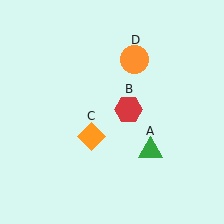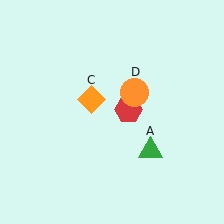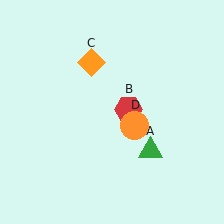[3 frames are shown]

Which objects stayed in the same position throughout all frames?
Green triangle (object A) and red hexagon (object B) remained stationary.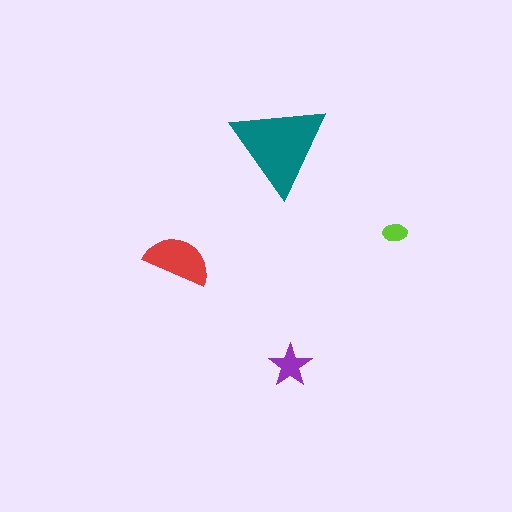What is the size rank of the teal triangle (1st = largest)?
1st.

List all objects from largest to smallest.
The teal triangle, the red semicircle, the purple star, the lime ellipse.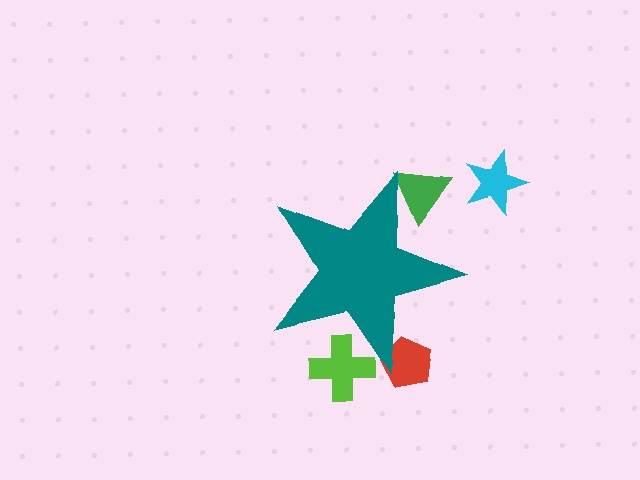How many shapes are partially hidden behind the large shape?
3 shapes are partially hidden.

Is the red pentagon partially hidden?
Yes, the red pentagon is partially hidden behind the teal star.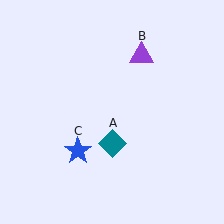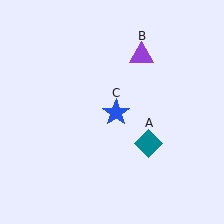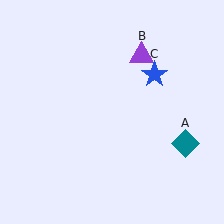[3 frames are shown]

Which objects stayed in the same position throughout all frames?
Purple triangle (object B) remained stationary.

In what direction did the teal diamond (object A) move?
The teal diamond (object A) moved right.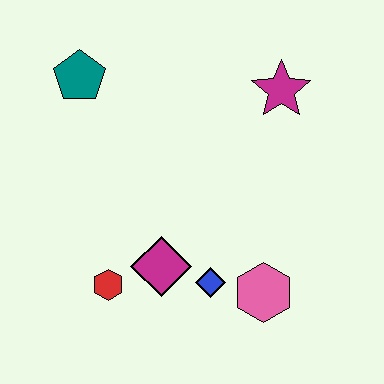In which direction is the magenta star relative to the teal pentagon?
The magenta star is to the right of the teal pentagon.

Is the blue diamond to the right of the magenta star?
No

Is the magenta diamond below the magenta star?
Yes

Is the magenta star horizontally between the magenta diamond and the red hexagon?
No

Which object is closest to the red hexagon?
The magenta diamond is closest to the red hexagon.